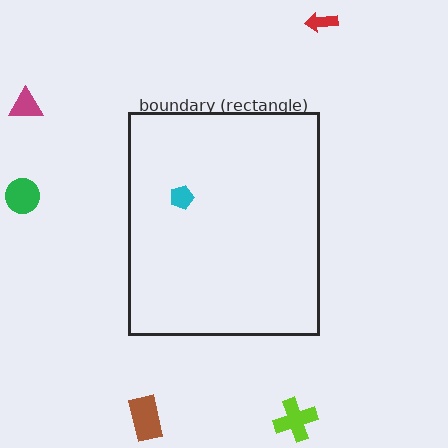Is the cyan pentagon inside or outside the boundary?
Inside.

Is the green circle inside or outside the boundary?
Outside.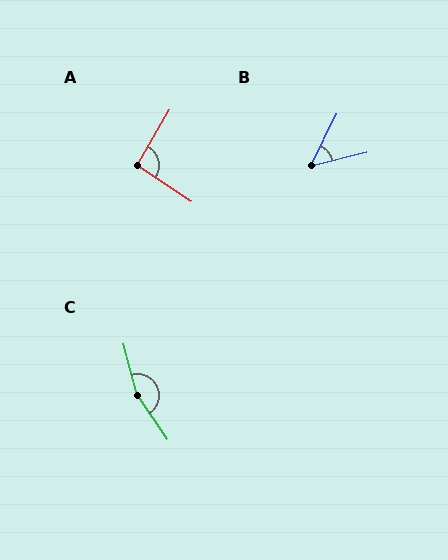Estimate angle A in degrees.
Approximately 92 degrees.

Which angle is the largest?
C, at approximately 161 degrees.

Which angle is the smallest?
B, at approximately 50 degrees.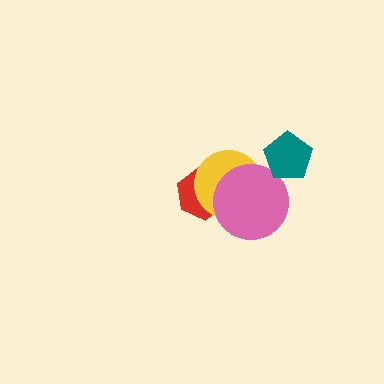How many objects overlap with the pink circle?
2 objects overlap with the pink circle.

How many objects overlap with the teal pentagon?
0 objects overlap with the teal pentagon.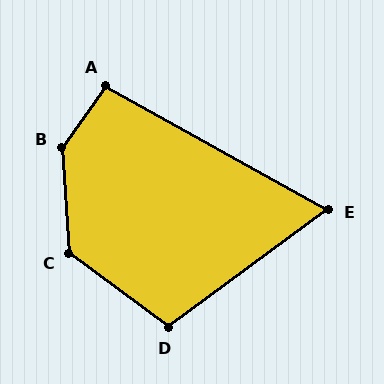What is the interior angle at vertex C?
Approximately 130 degrees (obtuse).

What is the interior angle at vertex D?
Approximately 107 degrees (obtuse).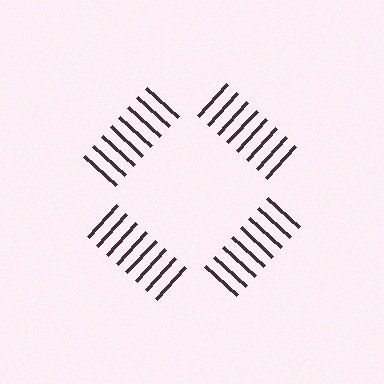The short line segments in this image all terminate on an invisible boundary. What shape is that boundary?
An illusory square — the line segments terminate on its edges but no continuous stroke is drawn.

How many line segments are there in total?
32 — 8 along each of the 4 edges.